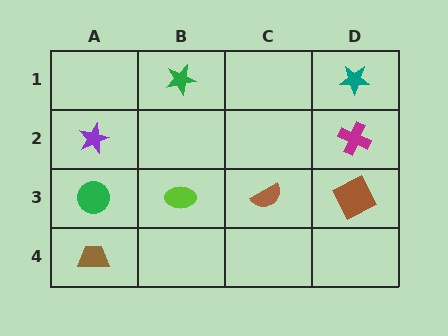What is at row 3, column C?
A brown semicircle.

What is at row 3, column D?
A brown square.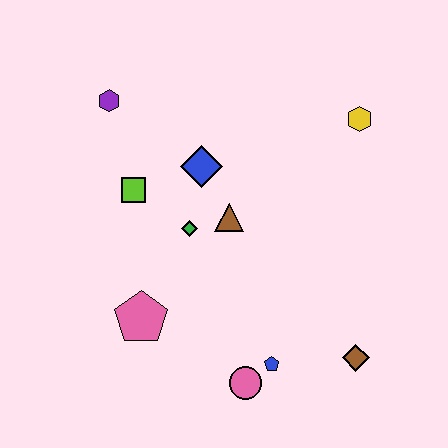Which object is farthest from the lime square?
The brown diamond is farthest from the lime square.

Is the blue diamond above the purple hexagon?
No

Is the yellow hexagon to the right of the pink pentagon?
Yes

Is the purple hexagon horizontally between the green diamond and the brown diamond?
No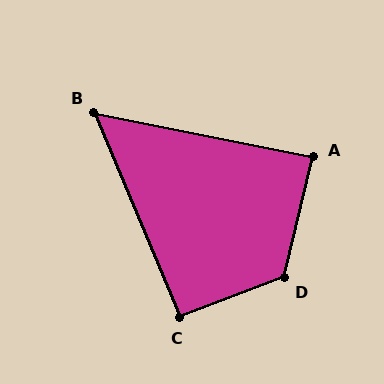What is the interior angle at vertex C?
Approximately 92 degrees (approximately right).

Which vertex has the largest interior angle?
D, at approximately 124 degrees.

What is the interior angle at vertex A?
Approximately 88 degrees (approximately right).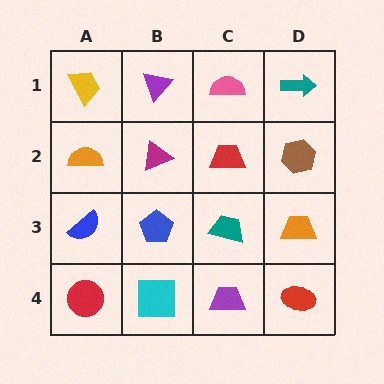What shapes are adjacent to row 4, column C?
A teal trapezoid (row 3, column C), a cyan square (row 4, column B), a red ellipse (row 4, column D).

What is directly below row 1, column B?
A magenta triangle.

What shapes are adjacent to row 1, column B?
A magenta triangle (row 2, column B), a yellow trapezoid (row 1, column A), a pink semicircle (row 1, column C).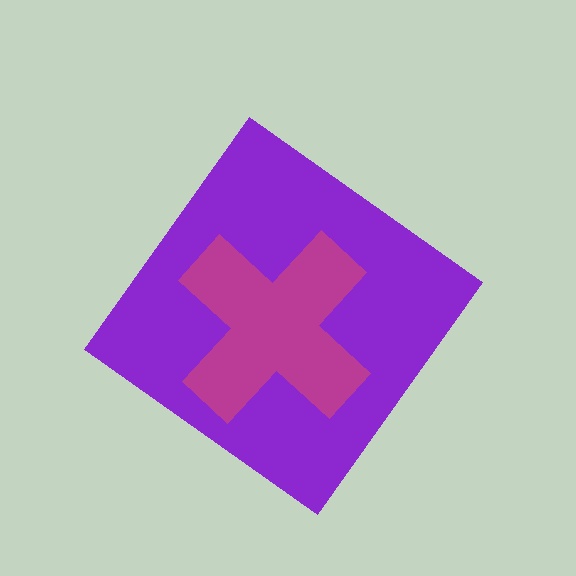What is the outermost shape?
The purple diamond.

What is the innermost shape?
The magenta cross.